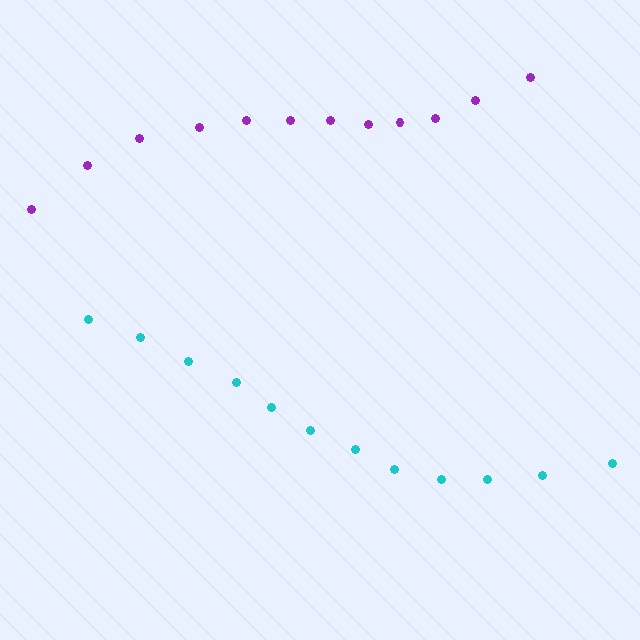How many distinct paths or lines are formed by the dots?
There are 2 distinct paths.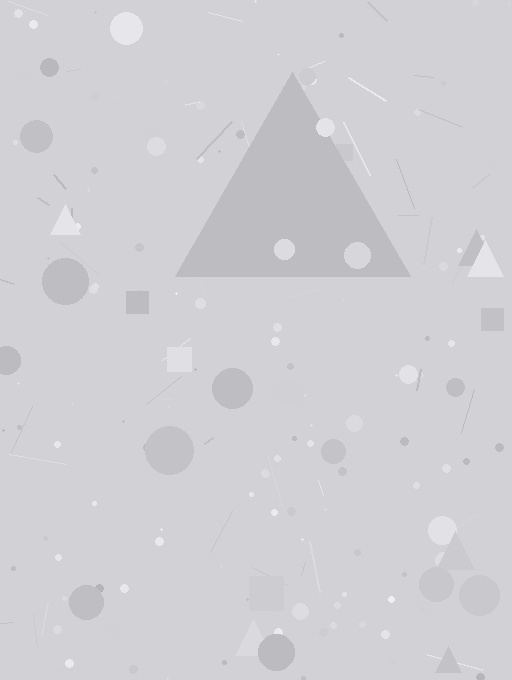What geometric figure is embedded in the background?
A triangle is embedded in the background.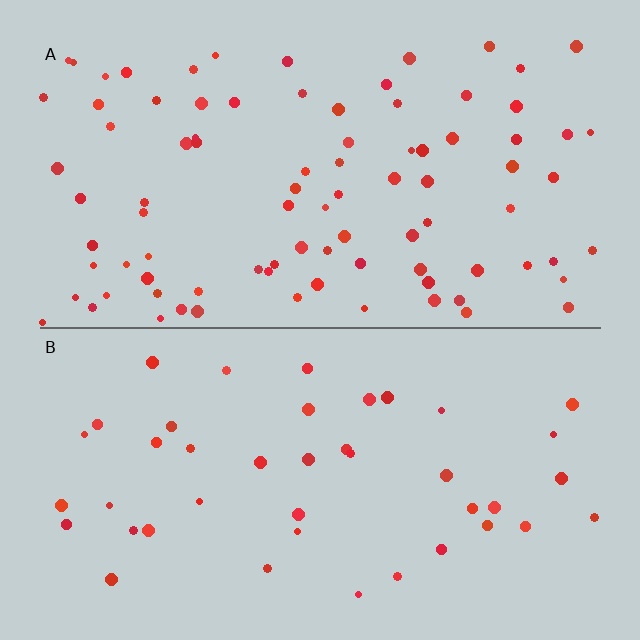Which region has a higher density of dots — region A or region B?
A (the top).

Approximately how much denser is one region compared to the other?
Approximately 2.1× — region A over region B.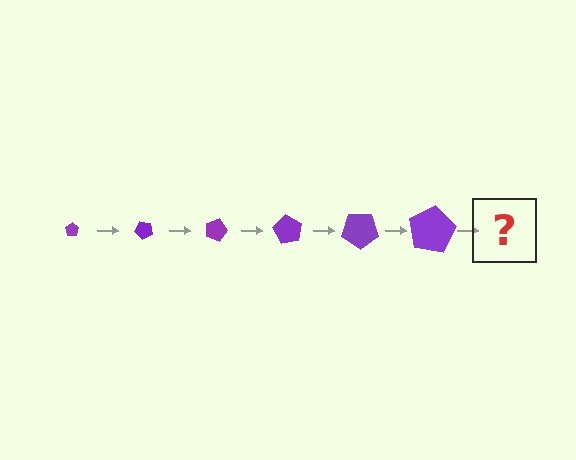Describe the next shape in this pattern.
It should be a pentagon, larger than the previous one and rotated 270 degrees from the start.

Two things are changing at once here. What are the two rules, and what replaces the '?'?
The two rules are that the pentagon grows larger each step and it rotates 45 degrees each step. The '?' should be a pentagon, larger than the previous one and rotated 270 degrees from the start.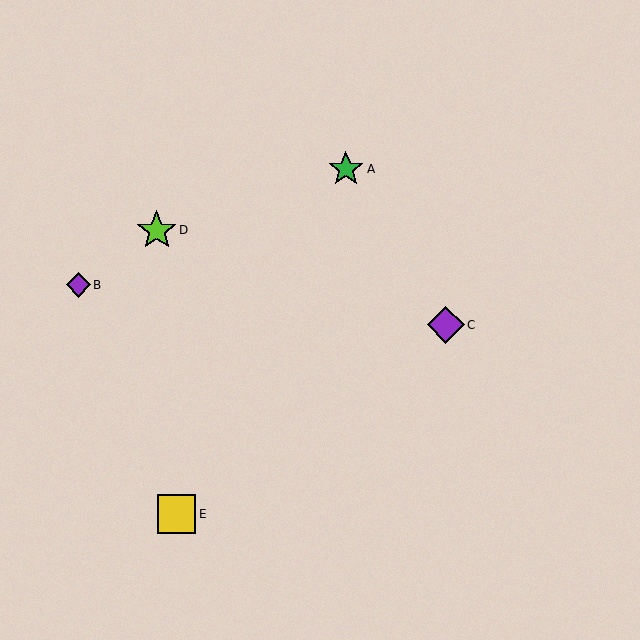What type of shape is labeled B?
Shape B is a purple diamond.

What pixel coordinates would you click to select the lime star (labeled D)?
Click at (157, 230) to select the lime star D.